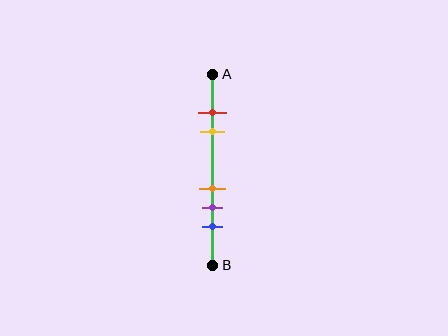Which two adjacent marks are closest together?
The red and yellow marks are the closest adjacent pair.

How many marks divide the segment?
There are 5 marks dividing the segment.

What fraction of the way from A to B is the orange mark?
The orange mark is approximately 60% (0.6) of the way from A to B.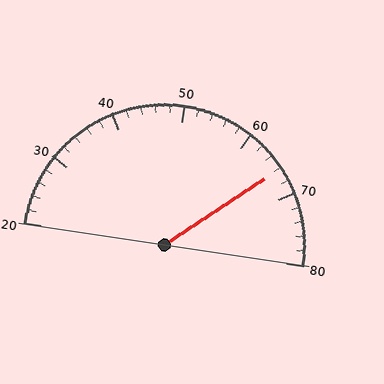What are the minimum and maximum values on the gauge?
The gauge ranges from 20 to 80.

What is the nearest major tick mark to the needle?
The nearest major tick mark is 70.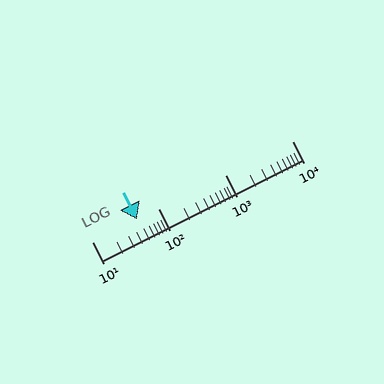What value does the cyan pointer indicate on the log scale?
The pointer indicates approximately 47.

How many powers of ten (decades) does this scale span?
The scale spans 3 decades, from 10 to 10000.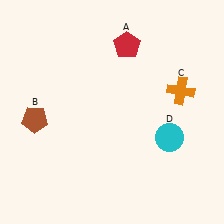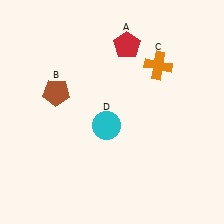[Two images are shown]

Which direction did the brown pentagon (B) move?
The brown pentagon (B) moved up.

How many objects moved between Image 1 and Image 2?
3 objects moved between the two images.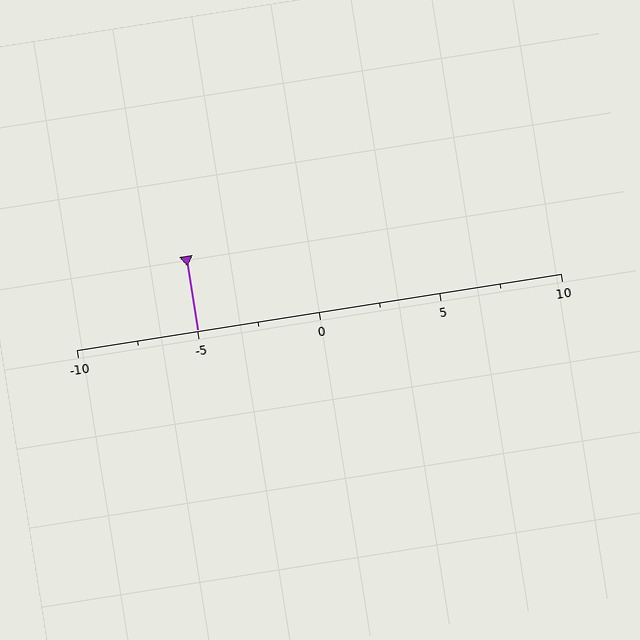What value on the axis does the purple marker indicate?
The marker indicates approximately -5.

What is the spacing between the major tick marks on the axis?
The major ticks are spaced 5 apart.